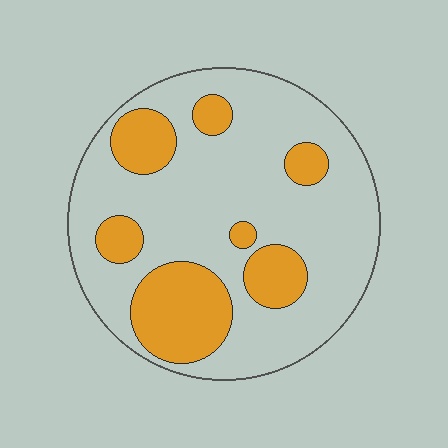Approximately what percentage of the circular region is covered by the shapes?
Approximately 25%.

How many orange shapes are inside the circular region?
7.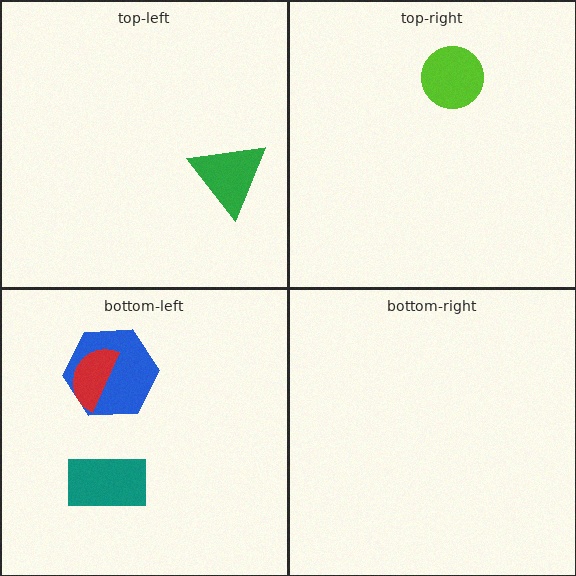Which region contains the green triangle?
The top-left region.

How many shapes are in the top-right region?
1.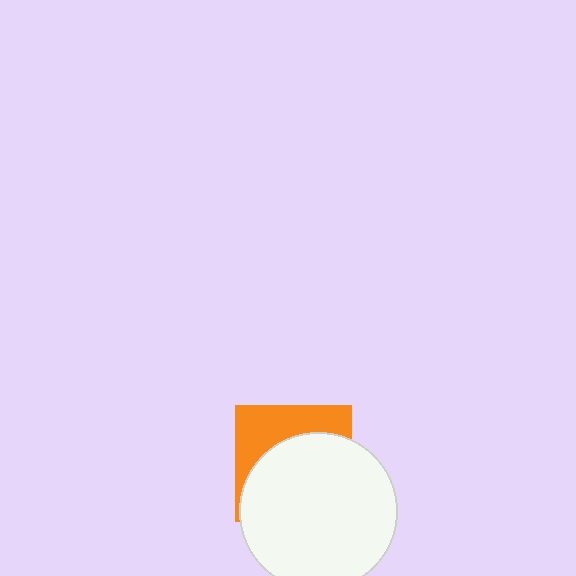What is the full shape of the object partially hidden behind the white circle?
The partially hidden object is an orange square.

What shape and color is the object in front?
The object in front is a white circle.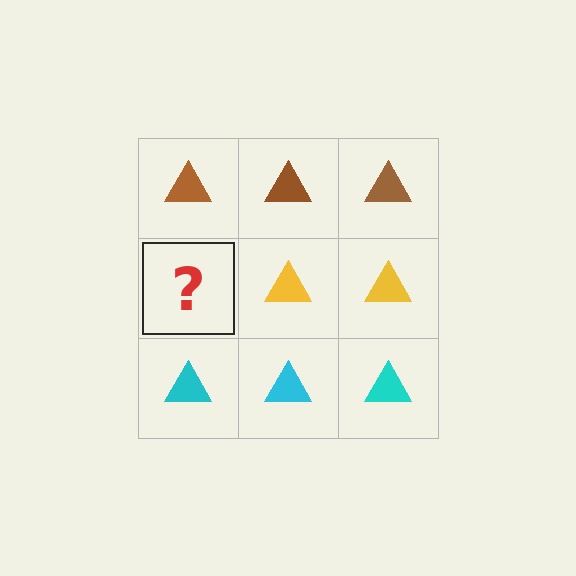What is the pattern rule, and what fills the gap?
The rule is that each row has a consistent color. The gap should be filled with a yellow triangle.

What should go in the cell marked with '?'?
The missing cell should contain a yellow triangle.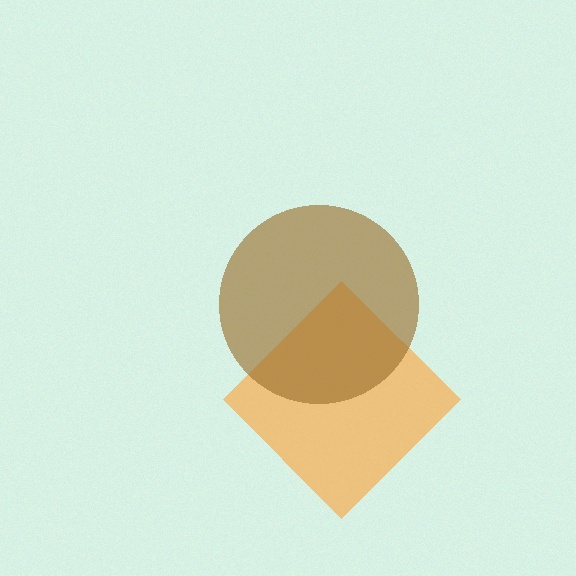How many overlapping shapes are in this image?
There are 2 overlapping shapes in the image.